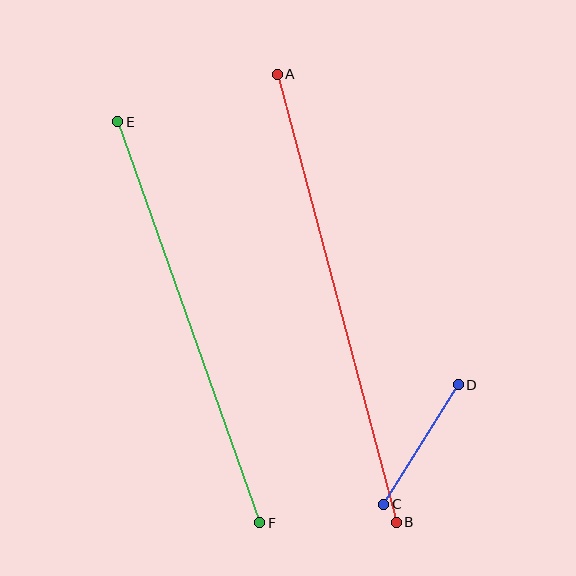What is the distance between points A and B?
The distance is approximately 464 pixels.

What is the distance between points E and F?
The distance is approximately 425 pixels.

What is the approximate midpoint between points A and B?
The midpoint is at approximately (337, 298) pixels.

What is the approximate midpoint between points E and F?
The midpoint is at approximately (189, 322) pixels.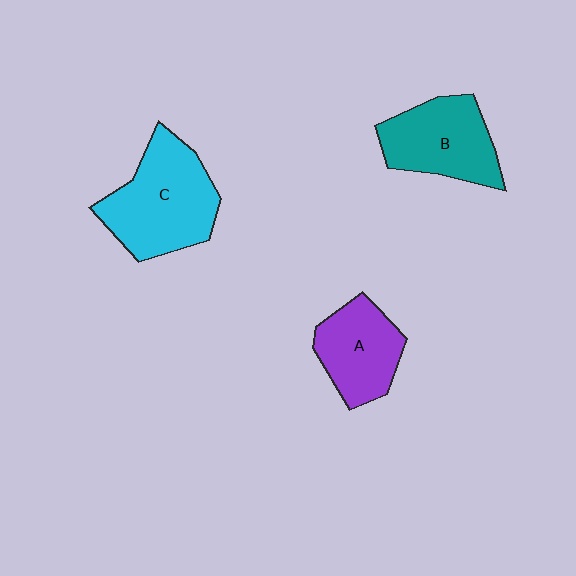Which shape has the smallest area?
Shape A (purple).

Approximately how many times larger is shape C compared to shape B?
Approximately 1.3 times.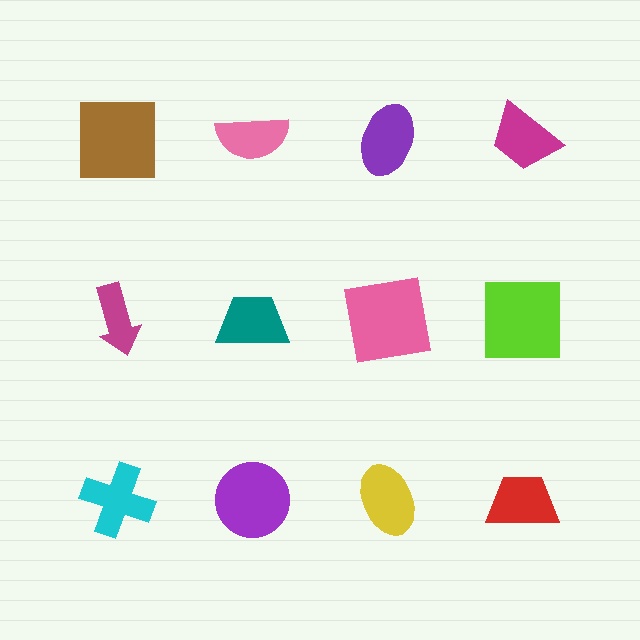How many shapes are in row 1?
4 shapes.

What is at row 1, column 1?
A brown square.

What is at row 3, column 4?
A red trapezoid.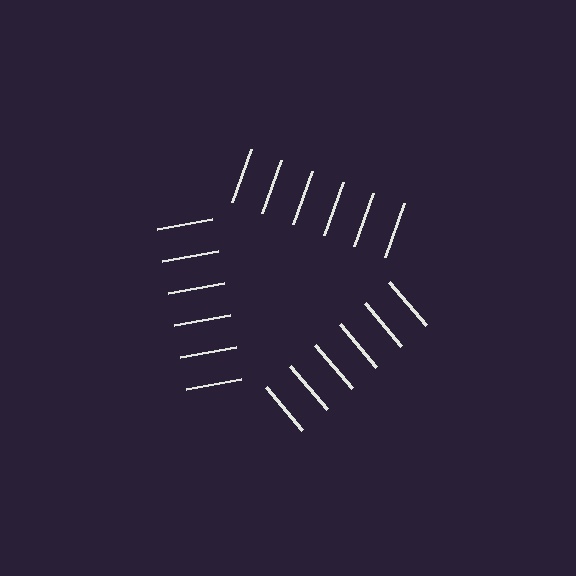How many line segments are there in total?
18 — 6 along each of the 3 edges.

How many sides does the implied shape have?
3 sides — the line-ends trace a triangle.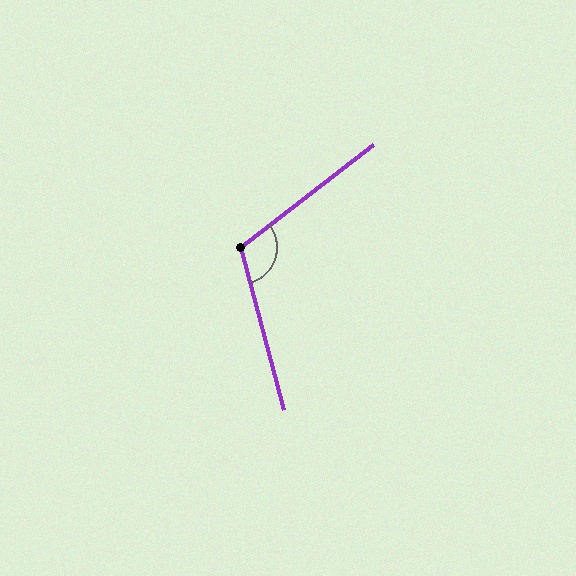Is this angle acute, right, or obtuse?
It is obtuse.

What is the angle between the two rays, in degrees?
Approximately 113 degrees.